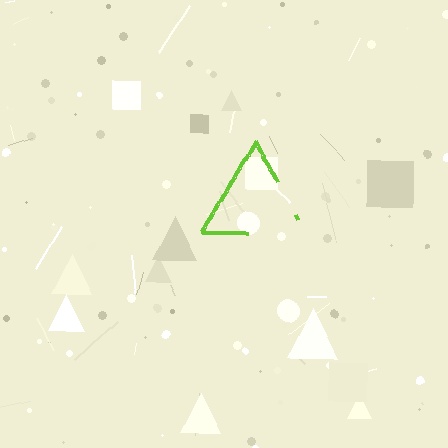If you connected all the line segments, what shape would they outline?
They would outline a triangle.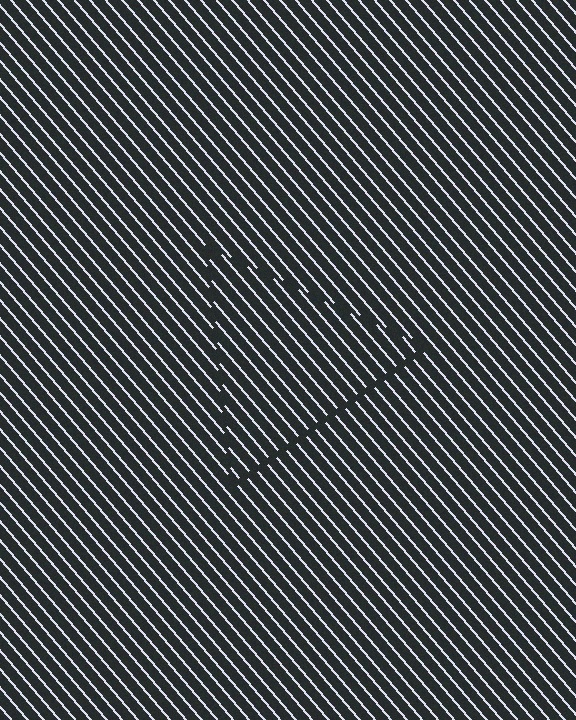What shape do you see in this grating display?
An illusory triangle. The interior of the shape contains the same grating, shifted by half a period — the contour is defined by the phase discontinuity where line-ends from the inner and outer gratings abut.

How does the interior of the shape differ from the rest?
The interior of the shape contains the same grating, shifted by half a period — the contour is defined by the phase discontinuity where line-ends from the inner and outer gratings abut.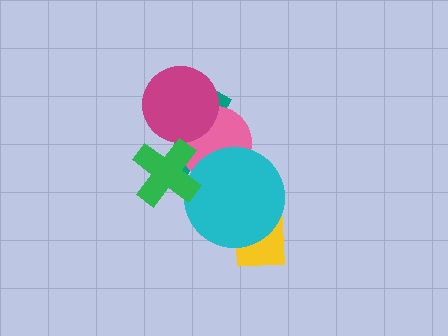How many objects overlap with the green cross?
3 objects overlap with the green cross.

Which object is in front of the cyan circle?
The green cross is in front of the cyan circle.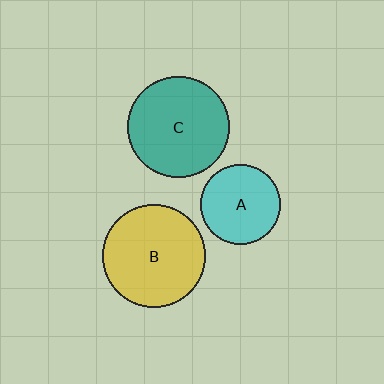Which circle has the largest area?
Circle B (yellow).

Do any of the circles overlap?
No, none of the circles overlap.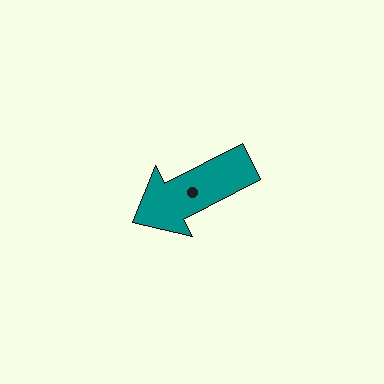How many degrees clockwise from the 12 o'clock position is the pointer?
Approximately 243 degrees.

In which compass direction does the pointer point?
Southwest.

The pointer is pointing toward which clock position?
Roughly 8 o'clock.